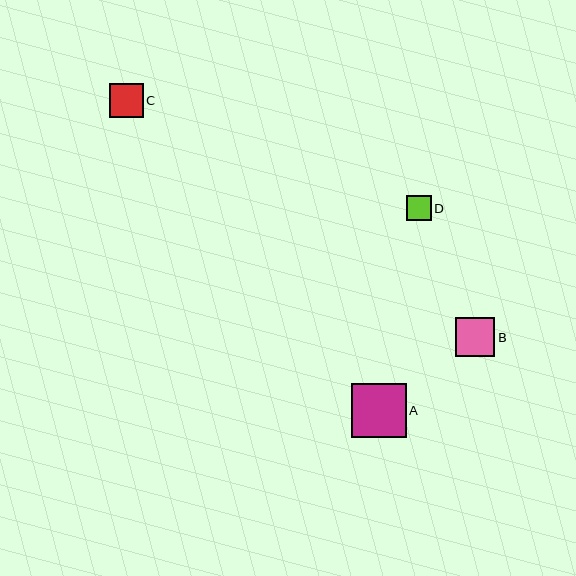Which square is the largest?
Square A is the largest with a size of approximately 54 pixels.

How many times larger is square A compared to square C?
Square A is approximately 1.6 times the size of square C.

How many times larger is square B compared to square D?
Square B is approximately 1.6 times the size of square D.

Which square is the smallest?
Square D is the smallest with a size of approximately 25 pixels.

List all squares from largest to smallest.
From largest to smallest: A, B, C, D.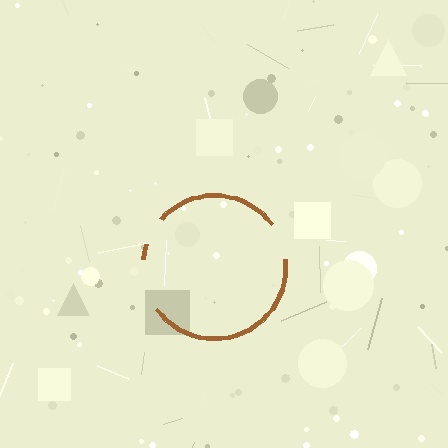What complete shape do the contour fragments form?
The contour fragments form a circle.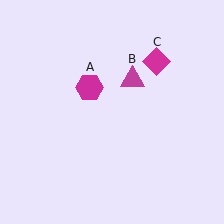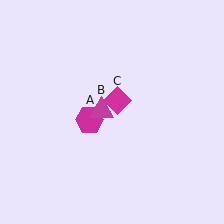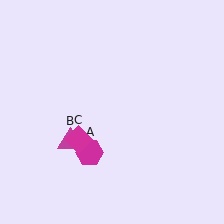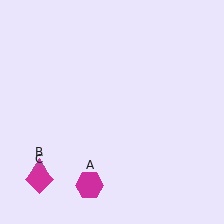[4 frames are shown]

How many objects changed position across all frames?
3 objects changed position: magenta hexagon (object A), magenta triangle (object B), magenta diamond (object C).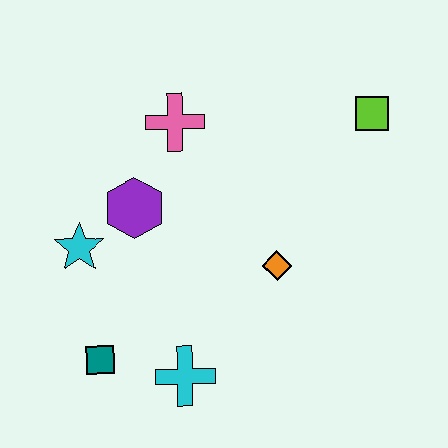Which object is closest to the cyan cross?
The teal square is closest to the cyan cross.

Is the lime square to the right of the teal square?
Yes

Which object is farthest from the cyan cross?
The lime square is farthest from the cyan cross.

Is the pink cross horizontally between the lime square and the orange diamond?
No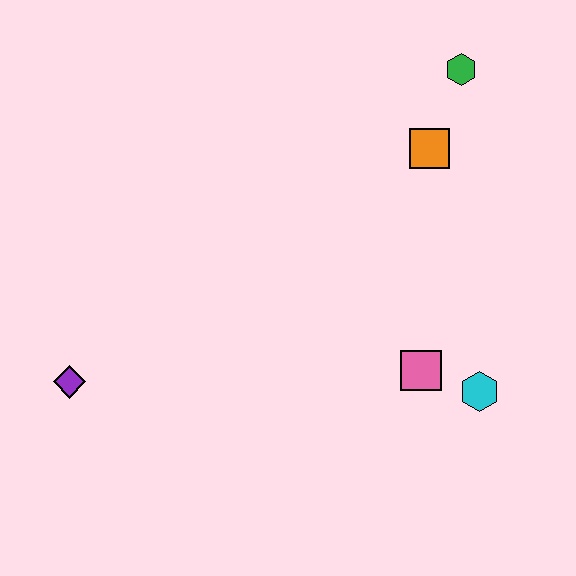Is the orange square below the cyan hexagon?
No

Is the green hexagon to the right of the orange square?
Yes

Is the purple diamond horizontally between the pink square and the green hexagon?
No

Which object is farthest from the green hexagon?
The purple diamond is farthest from the green hexagon.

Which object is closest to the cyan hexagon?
The pink square is closest to the cyan hexagon.